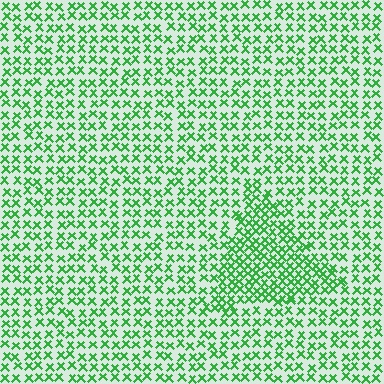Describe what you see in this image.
The image contains small green elements arranged at two different densities. A triangle-shaped region is visible where the elements are more densely packed than the surrounding area.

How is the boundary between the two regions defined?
The boundary is defined by a change in element density (approximately 1.7x ratio). All elements are the same color, size, and shape.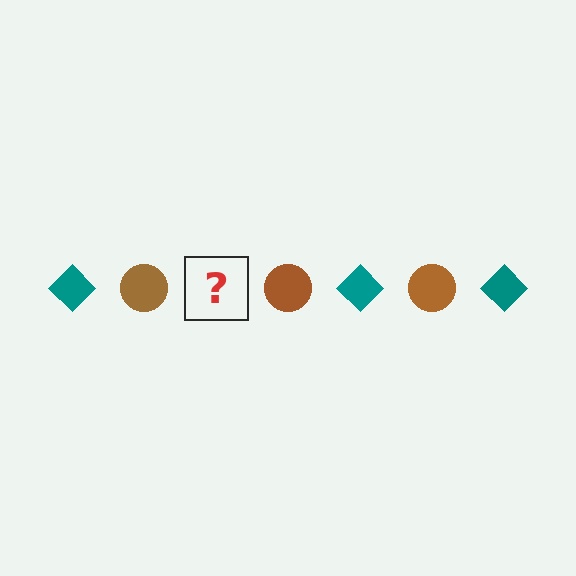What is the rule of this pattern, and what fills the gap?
The rule is that the pattern alternates between teal diamond and brown circle. The gap should be filled with a teal diamond.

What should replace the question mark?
The question mark should be replaced with a teal diamond.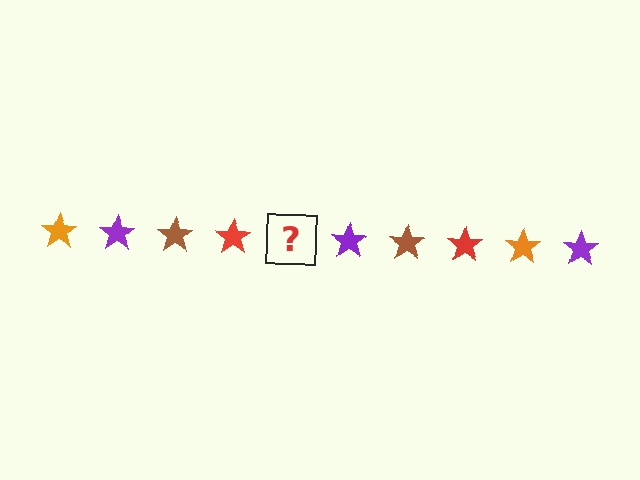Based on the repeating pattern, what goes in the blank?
The blank should be an orange star.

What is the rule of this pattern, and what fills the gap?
The rule is that the pattern cycles through orange, purple, brown, red stars. The gap should be filled with an orange star.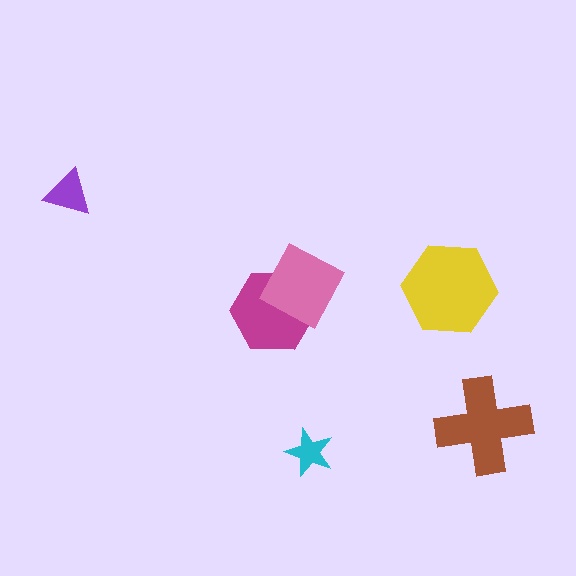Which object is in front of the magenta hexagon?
The pink diamond is in front of the magenta hexagon.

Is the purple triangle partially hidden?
No, no other shape covers it.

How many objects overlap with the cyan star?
0 objects overlap with the cyan star.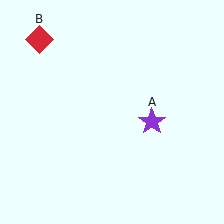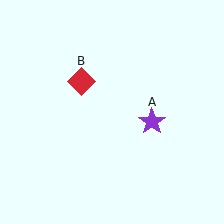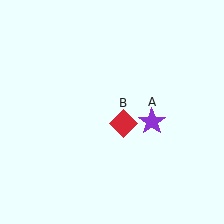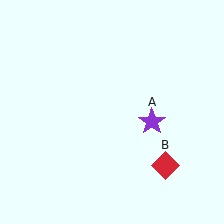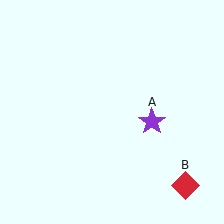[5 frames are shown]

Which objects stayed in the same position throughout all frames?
Purple star (object A) remained stationary.